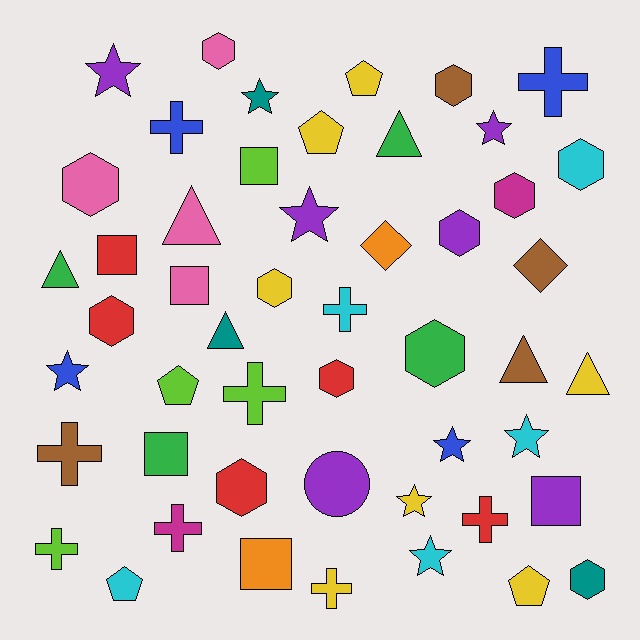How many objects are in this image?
There are 50 objects.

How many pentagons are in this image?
There are 5 pentagons.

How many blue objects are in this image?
There are 4 blue objects.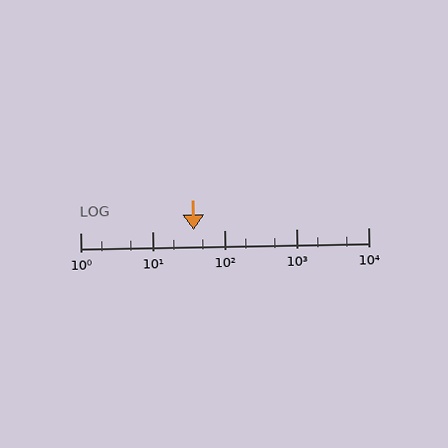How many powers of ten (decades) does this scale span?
The scale spans 4 decades, from 1 to 10000.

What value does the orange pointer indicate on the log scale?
The pointer indicates approximately 38.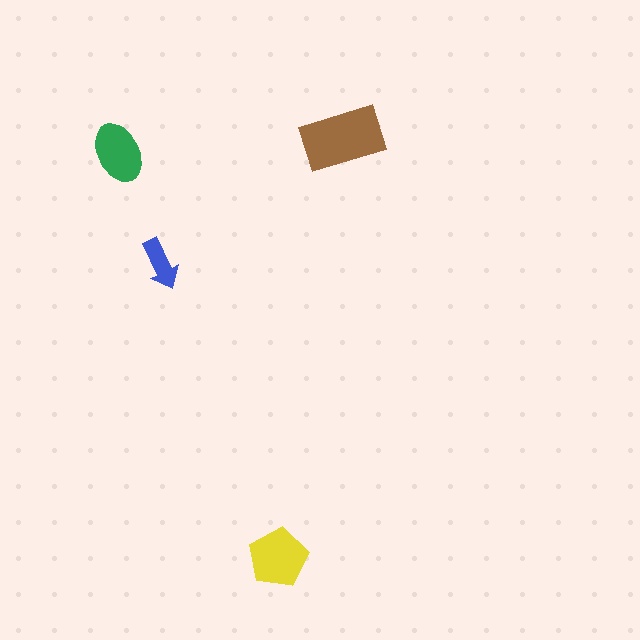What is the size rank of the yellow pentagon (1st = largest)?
2nd.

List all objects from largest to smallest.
The brown rectangle, the yellow pentagon, the green ellipse, the blue arrow.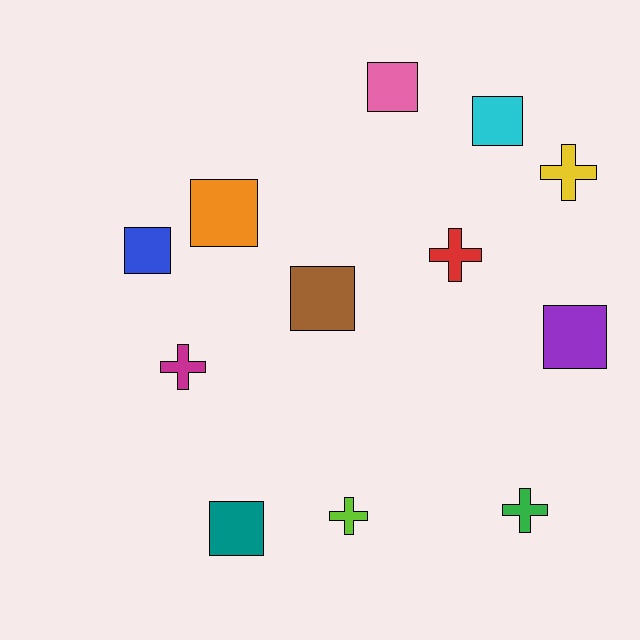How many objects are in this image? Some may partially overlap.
There are 12 objects.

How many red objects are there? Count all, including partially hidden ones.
There is 1 red object.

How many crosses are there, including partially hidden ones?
There are 5 crosses.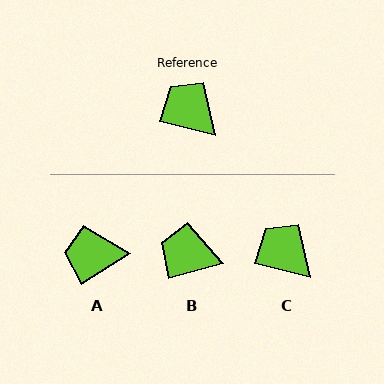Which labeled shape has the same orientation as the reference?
C.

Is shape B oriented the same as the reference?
No, it is off by about 29 degrees.